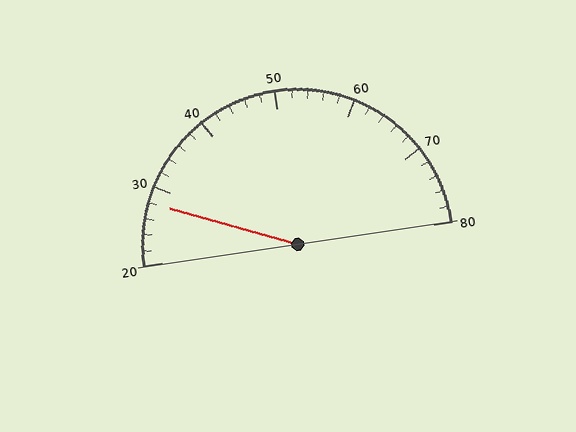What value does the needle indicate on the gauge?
The needle indicates approximately 28.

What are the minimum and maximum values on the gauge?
The gauge ranges from 20 to 80.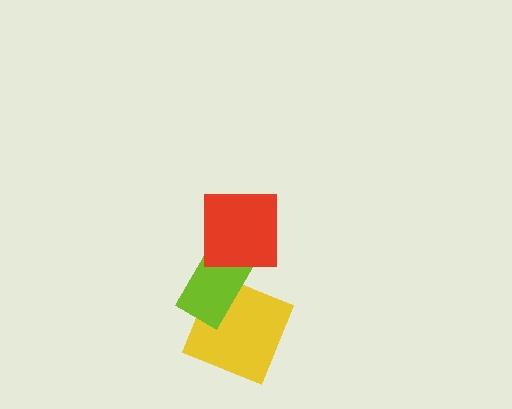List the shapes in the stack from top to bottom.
From top to bottom: the red square, the lime rectangle, the yellow square.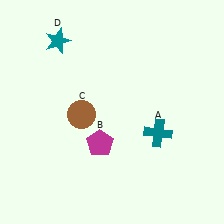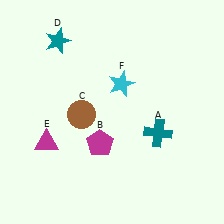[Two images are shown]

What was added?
A magenta triangle (E), a cyan star (F) were added in Image 2.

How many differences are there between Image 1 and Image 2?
There are 2 differences between the two images.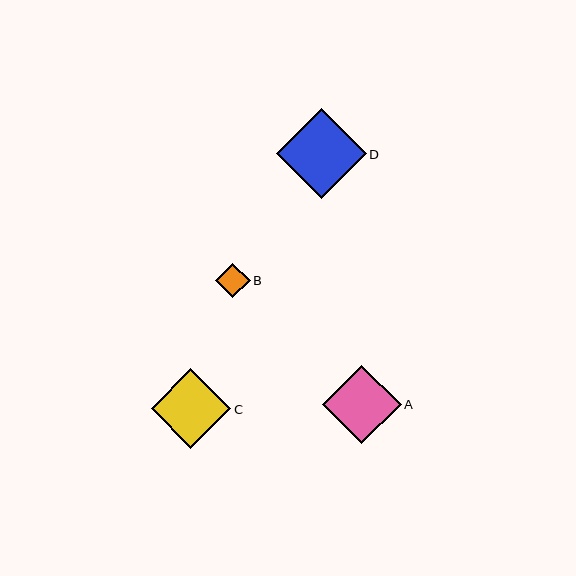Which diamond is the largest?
Diamond D is the largest with a size of approximately 90 pixels.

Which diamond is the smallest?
Diamond B is the smallest with a size of approximately 35 pixels.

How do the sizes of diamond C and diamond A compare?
Diamond C and diamond A are approximately the same size.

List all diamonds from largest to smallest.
From largest to smallest: D, C, A, B.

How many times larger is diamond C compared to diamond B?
Diamond C is approximately 2.3 times the size of diamond B.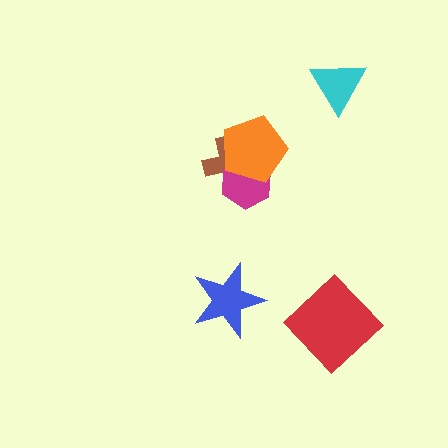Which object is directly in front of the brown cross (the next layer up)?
The magenta hexagon is directly in front of the brown cross.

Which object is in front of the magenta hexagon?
The orange pentagon is in front of the magenta hexagon.